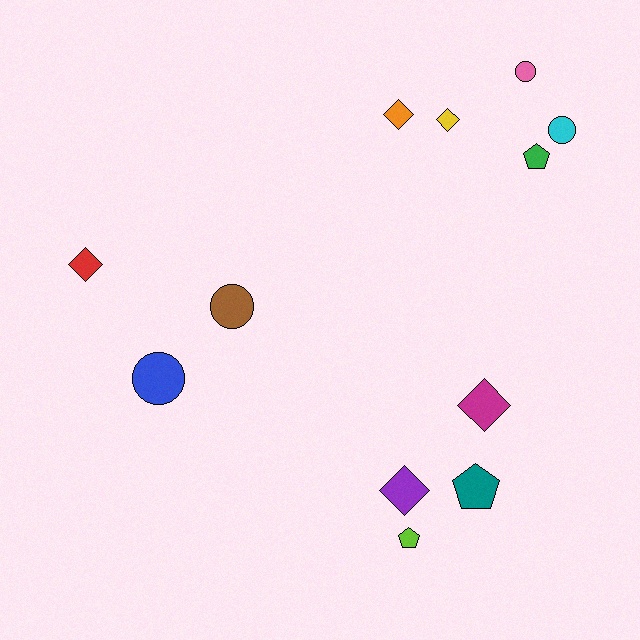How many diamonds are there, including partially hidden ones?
There are 5 diamonds.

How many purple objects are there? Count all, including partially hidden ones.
There is 1 purple object.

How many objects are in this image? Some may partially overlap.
There are 12 objects.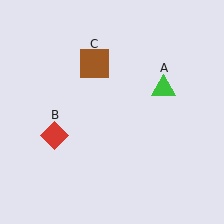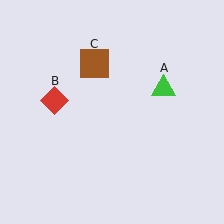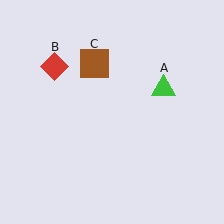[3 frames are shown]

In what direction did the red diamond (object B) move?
The red diamond (object B) moved up.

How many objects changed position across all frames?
1 object changed position: red diamond (object B).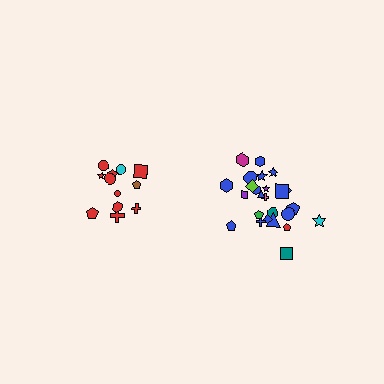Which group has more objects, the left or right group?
The right group.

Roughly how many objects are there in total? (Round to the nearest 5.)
Roughly 35 objects in total.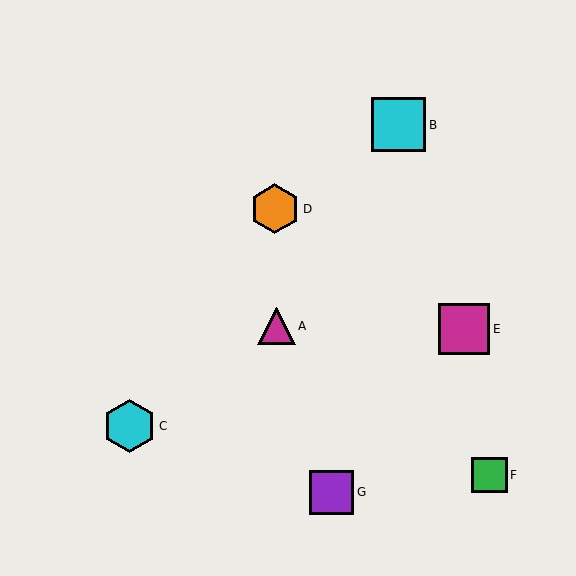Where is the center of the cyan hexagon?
The center of the cyan hexagon is at (130, 426).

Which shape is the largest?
The cyan square (labeled B) is the largest.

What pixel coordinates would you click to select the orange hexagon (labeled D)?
Click at (275, 209) to select the orange hexagon D.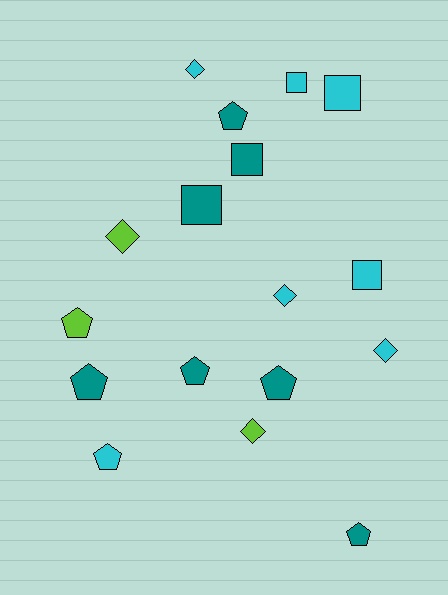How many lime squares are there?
There are no lime squares.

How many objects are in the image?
There are 17 objects.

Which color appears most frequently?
Teal, with 7 objects.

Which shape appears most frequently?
Pentagon, with 7 objects.